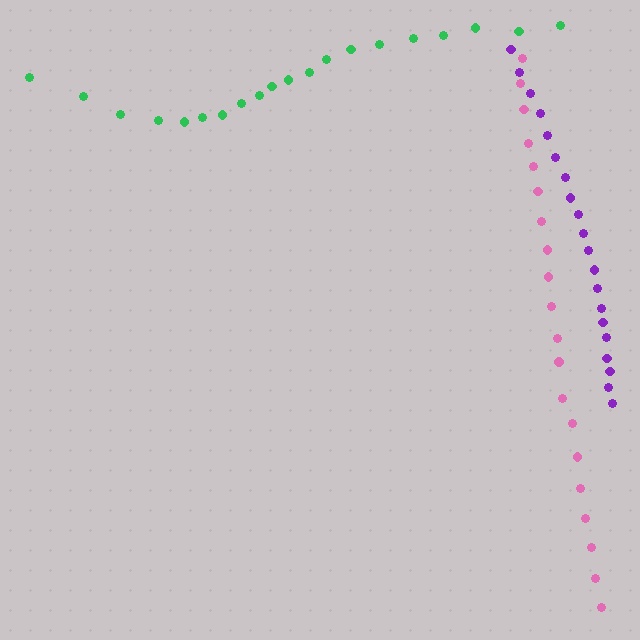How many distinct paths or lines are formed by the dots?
There are 3 distinct paths.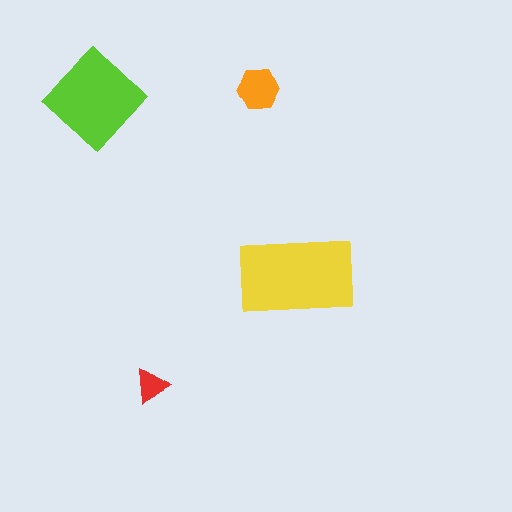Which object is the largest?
The yellow rectangle.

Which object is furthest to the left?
The lime diamond is leftmost.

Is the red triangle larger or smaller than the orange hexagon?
Smaller.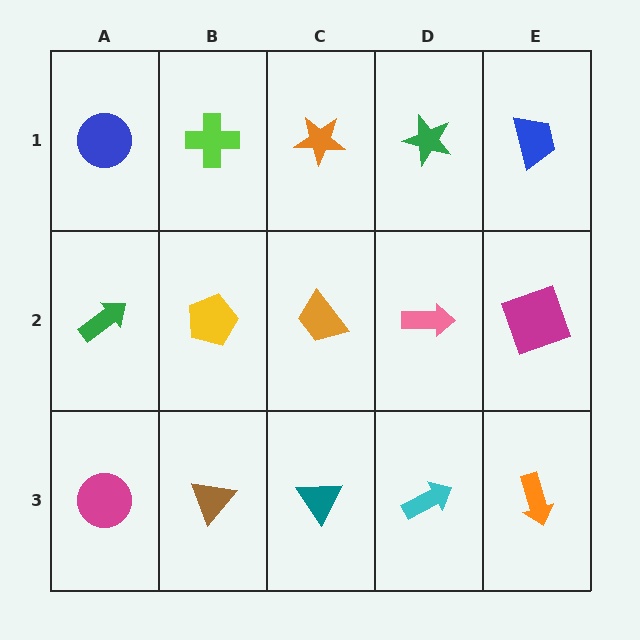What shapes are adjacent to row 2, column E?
A blue trapezoid (row 1, column E), an orange arrow (row 3, column E), a pink arrow (row 2, column D).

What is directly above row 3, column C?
An orange trapezoid.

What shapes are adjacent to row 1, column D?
A pink arrow (row 2, column D), an orange star (row 1, column C), a blue trapezoid (row 1, column E).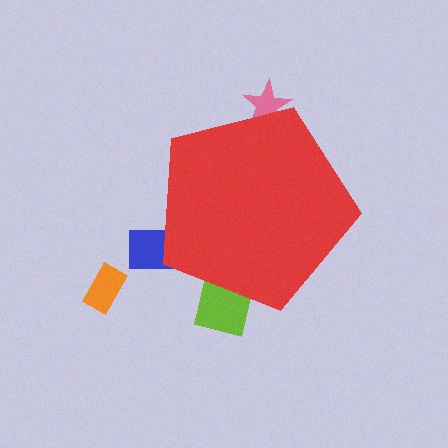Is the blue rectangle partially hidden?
Yes, the blue rectangle is partially hidden behind the red pentagon.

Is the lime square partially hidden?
Yes, the lime square is partially hidden behind the red pentagon.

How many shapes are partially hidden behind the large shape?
3 shapes are partially hidden.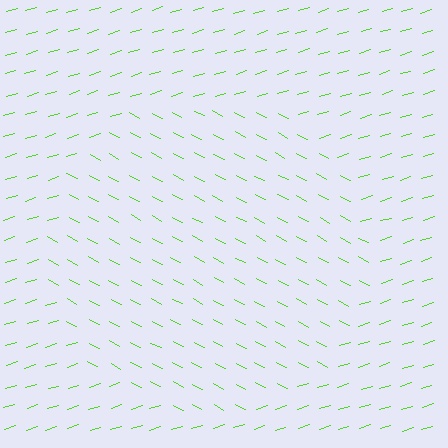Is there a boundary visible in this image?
Yes, there is a texture boundary formed by a change in line orientation.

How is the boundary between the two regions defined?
The boundary is defined purely by a change in line orientation (approximately 45 degrees difference). All lines are the same color and thickness.